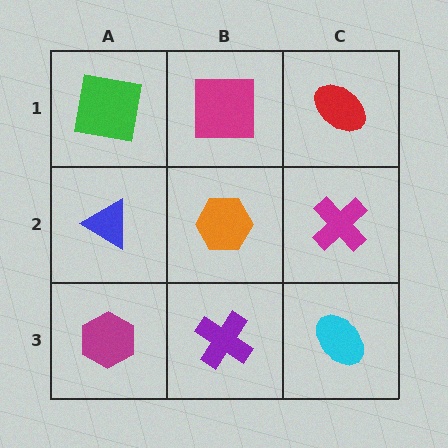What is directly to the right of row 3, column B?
A cyan ellipse.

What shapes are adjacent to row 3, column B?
An orange hexagon (row 2, column B), a magenta hexagon (row 3, column A), a cyan ellipse (row 3, column C).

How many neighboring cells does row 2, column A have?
3.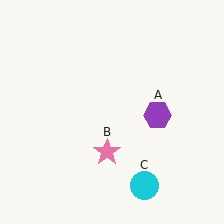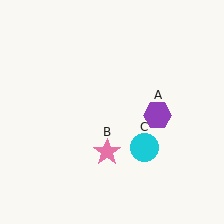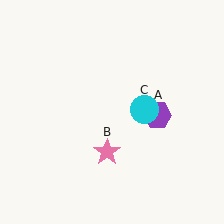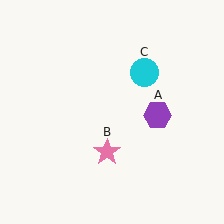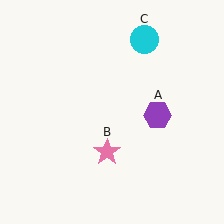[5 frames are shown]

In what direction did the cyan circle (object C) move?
The cyan circle (object C) moved up.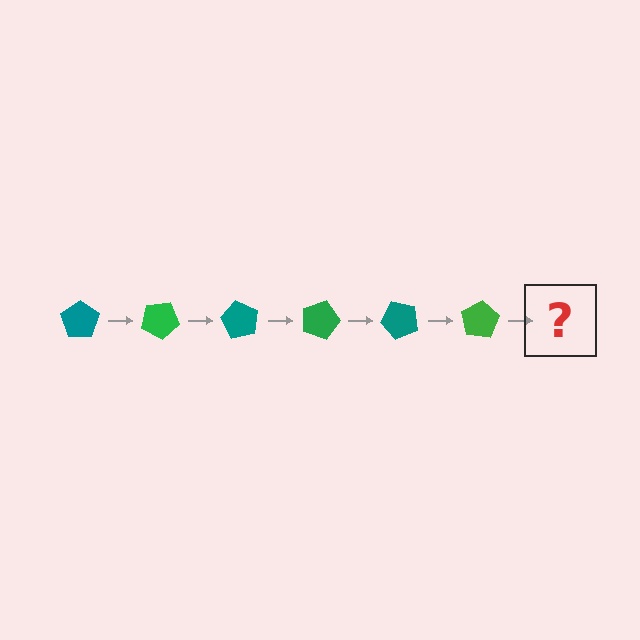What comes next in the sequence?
The next element should be a teal pentagon, rotated 180 degrees from the start.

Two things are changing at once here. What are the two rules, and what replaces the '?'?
The two rules are that it rotates 30 degrees each step and the color cycles through teal and green. The '?' should be a teal pentagon, rotated 180 degrees from the start.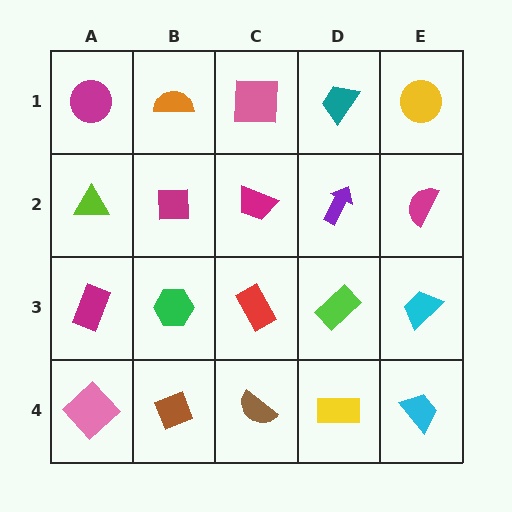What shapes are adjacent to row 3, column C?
A magenta trapezoid (row 2, column C), a brown semicircle (row 4, column C), a green hexagon (row 3, column B), a lime rectangle (row 3, column D).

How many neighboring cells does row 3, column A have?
3.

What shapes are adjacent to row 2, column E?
A yellow circle (row 1, column E), a cyan trapezoid (row 3, column E), a purple arrow (row 2, column D).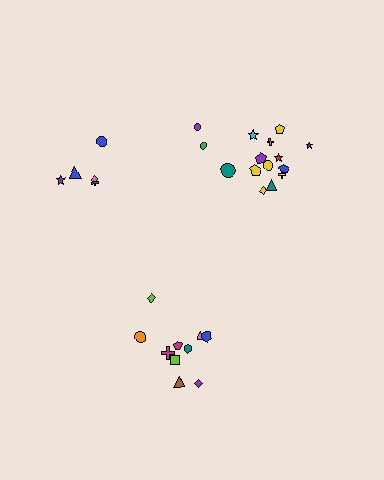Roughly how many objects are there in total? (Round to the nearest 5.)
Roughly 30 objects in total.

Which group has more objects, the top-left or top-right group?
The top-right group.